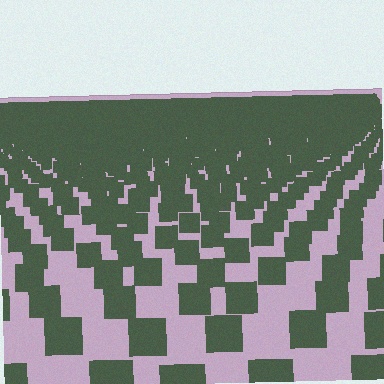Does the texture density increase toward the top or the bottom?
Density increases toward the top.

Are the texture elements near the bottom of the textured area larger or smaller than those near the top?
Larger. Near the bottom, elements are closer to the viewer and appear at a bigger on-screen size.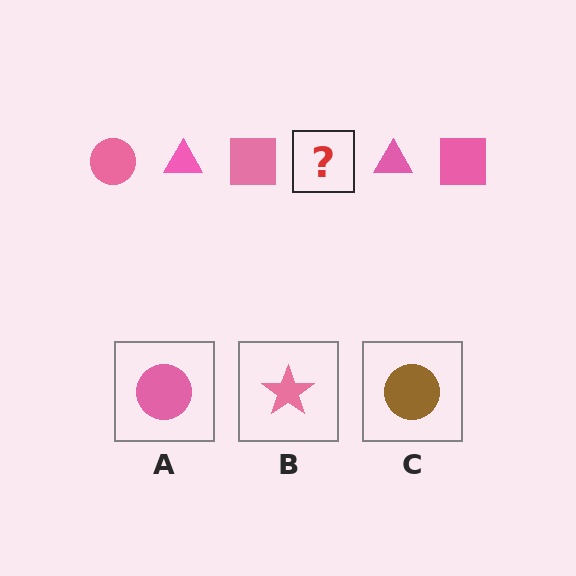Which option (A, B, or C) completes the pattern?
A.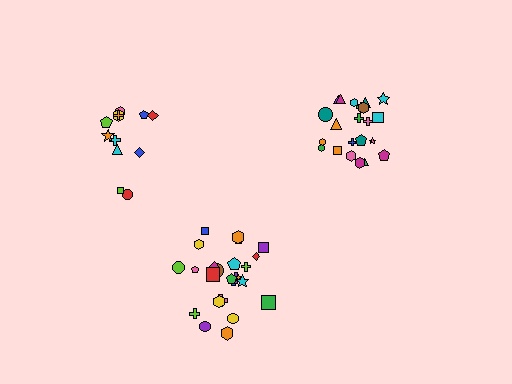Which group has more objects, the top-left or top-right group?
The top-right group.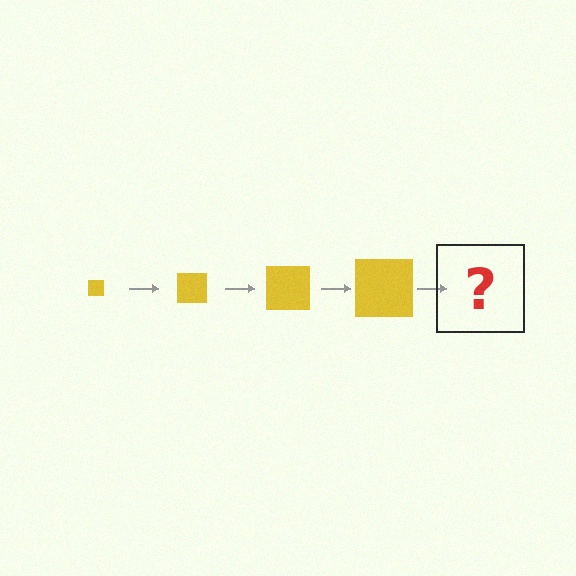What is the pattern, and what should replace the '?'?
The pattern is that the square gets progressively larger each step. The '?' should be a yellow square, larger than the previous one.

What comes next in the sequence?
The next element should be a yellow square, larger than the previous one.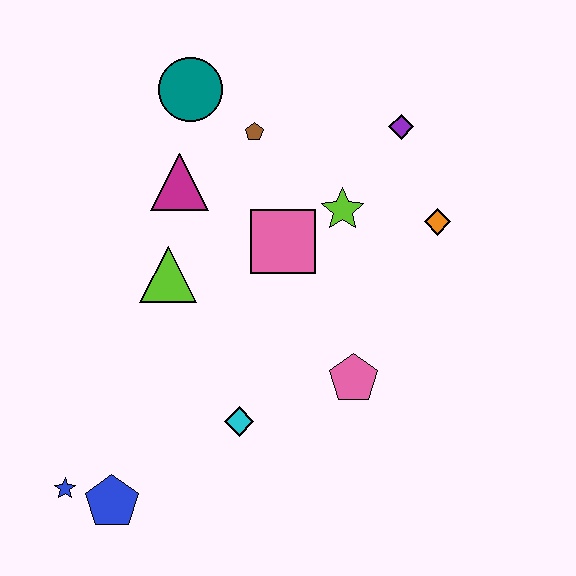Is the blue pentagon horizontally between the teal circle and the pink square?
No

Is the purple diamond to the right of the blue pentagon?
Yes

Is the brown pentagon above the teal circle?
No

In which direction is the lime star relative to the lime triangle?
The lime star is to the right of the lime triangle.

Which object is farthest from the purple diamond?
The blue star is farthest from the purple diamond.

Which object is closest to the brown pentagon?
The teal circle is closest to the brown pentagon.